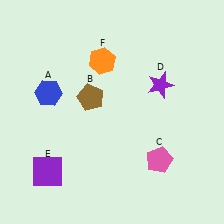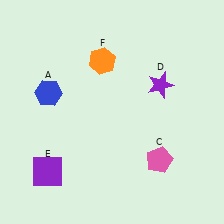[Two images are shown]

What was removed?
The brown pentagon (B) was removed in Image 2.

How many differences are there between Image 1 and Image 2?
There is 1 difference between the two images.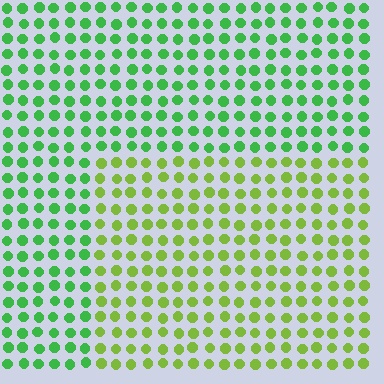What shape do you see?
I see a rectangle.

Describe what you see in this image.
The image is filled with small green elements in a uniform arrangement. A rectangle-shaped region is visible where the elements are tinted to a slightly different hue, forming a subtle color boundary.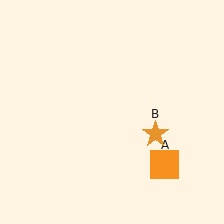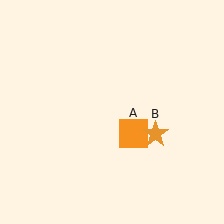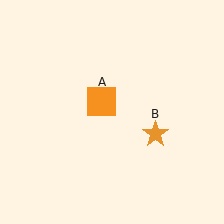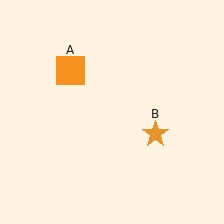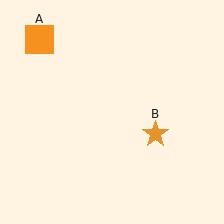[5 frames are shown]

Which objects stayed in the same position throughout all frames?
Orange star (object B) remained stationary.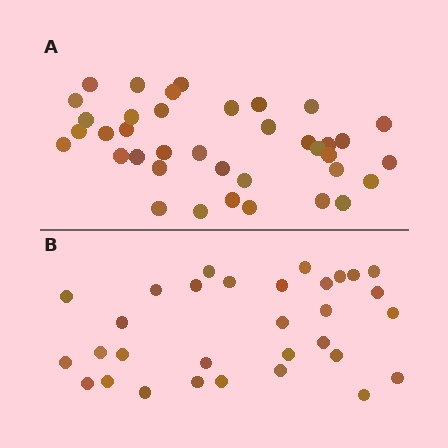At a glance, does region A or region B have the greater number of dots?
Region A (the top region) has more dots.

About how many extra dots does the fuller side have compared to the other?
Region A has roughly 8 or so more dots than region B.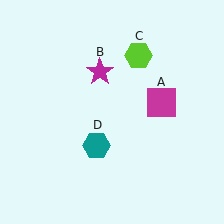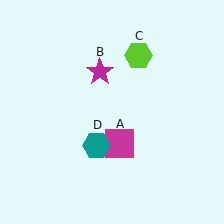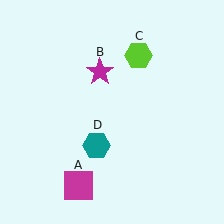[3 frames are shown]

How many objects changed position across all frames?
1 object changed position: magenta square (object A).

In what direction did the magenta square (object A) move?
The magenta square (object A) moved down and to the left.